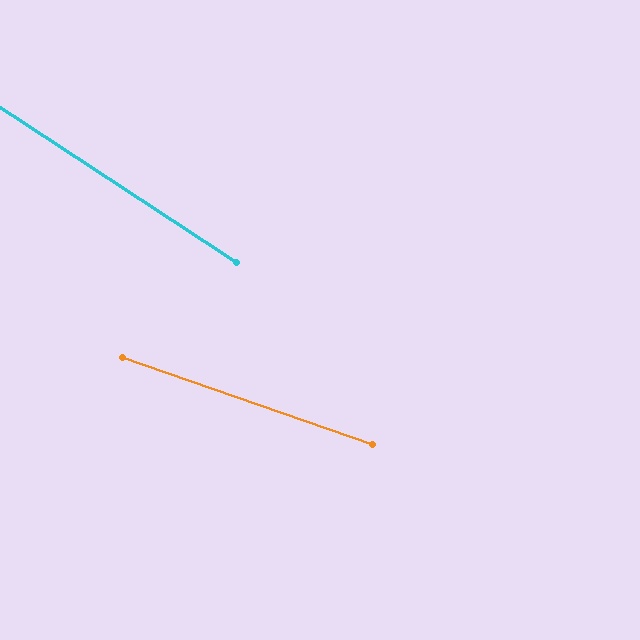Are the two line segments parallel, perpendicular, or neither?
Neither parallel nor perpendicular — they differ by about 14°.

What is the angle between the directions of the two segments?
Approximately 14 degrees.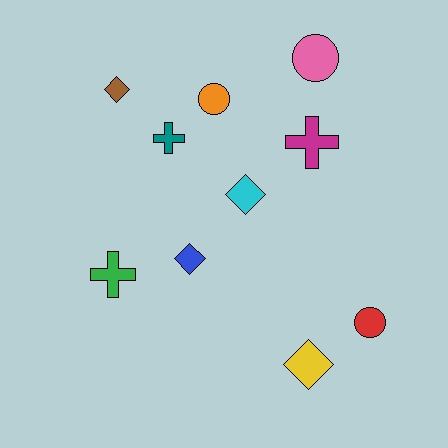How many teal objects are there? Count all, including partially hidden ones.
There is 1 teal object.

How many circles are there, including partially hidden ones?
There are 3 circles.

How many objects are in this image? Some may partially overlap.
There are 10 objects.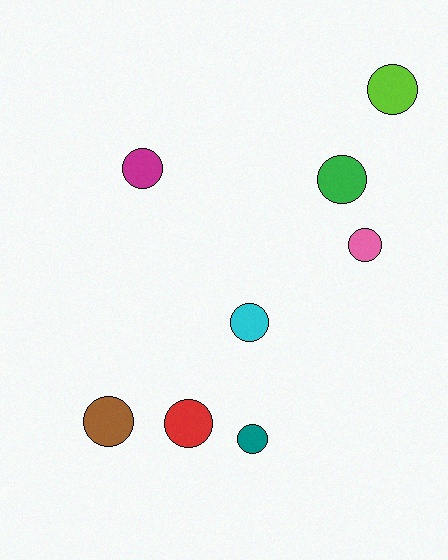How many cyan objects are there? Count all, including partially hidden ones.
There is 1 cyan object.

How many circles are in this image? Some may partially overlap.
There are 8 circles.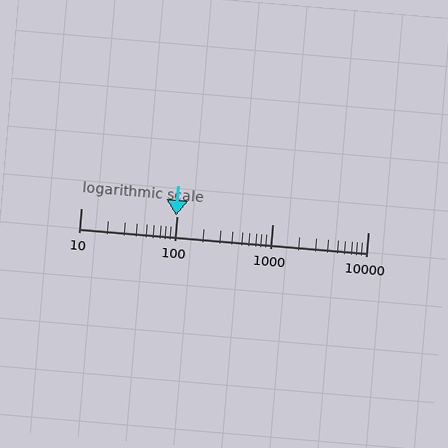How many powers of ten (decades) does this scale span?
The scale spans 3 decades, from 10 to 10000.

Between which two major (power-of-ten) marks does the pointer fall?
The pointer is between 10 and 100.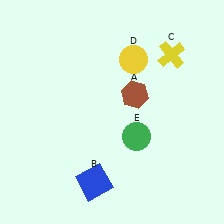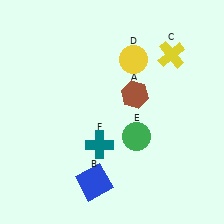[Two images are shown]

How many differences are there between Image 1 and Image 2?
There is 1 difference between the two images.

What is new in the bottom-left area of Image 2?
A teal cross (F) was added in the bottom-left area of Image 2.